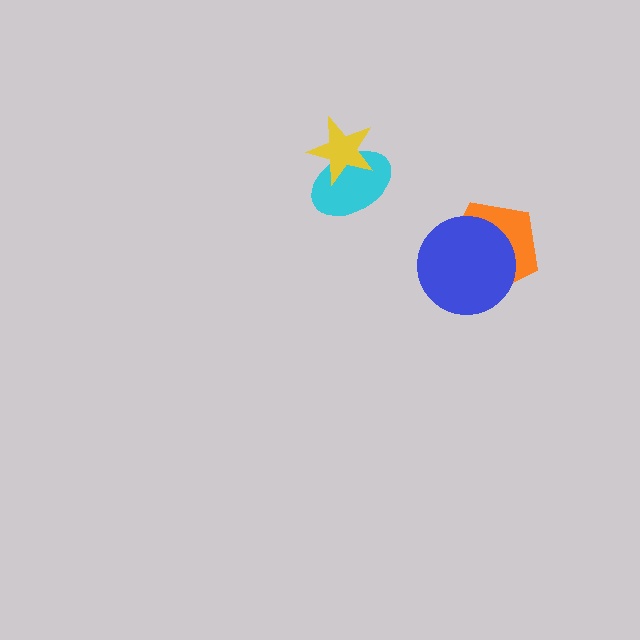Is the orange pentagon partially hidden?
Yes, it is partially covered by another shape.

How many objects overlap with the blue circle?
1 object overlaps with the blue circle.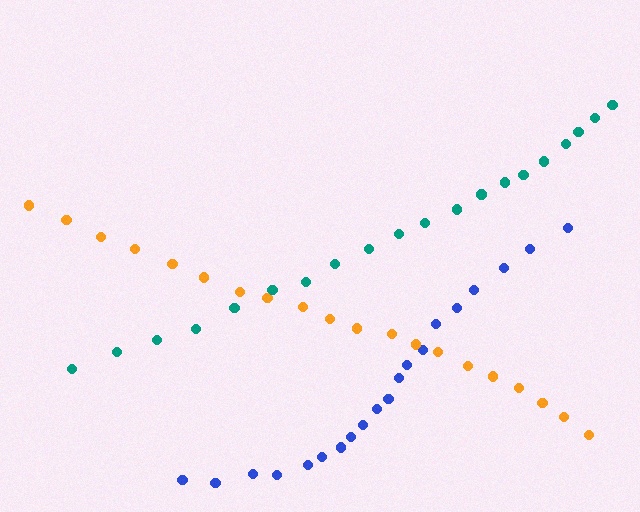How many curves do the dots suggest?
There are 3 distinct paths.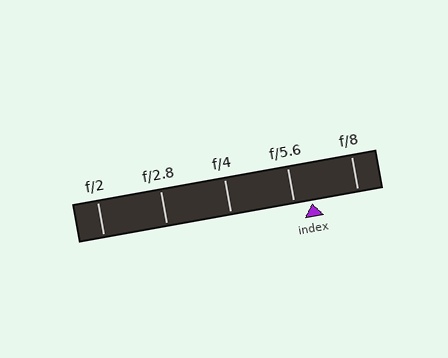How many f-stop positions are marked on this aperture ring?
There are 5 f-stop positions marked.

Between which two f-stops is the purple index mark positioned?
The index mark is between f/5.6 and f/8.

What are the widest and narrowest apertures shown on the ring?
The widest aperture shown is f/2 and the narrowest is f/8.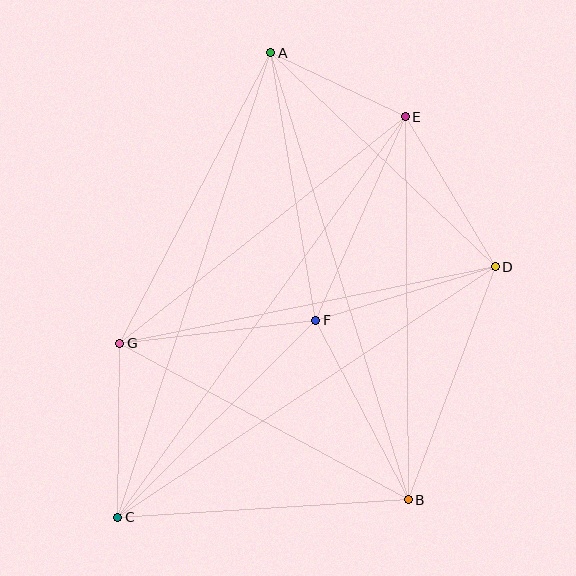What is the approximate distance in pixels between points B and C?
The distance between B and C is approximately 291 pixels.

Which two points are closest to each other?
Points A and E are closest to each other.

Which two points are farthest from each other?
Points C and E are farthest from each other.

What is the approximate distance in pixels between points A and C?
The distance between A and C is approximately 489 pixels.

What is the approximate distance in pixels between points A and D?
The distance between A and D is approximately 310 pixels.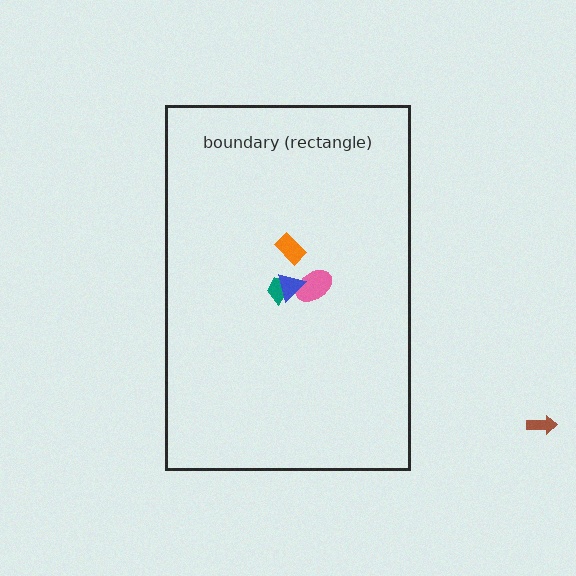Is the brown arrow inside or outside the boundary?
Outside.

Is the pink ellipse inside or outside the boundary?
Inside.